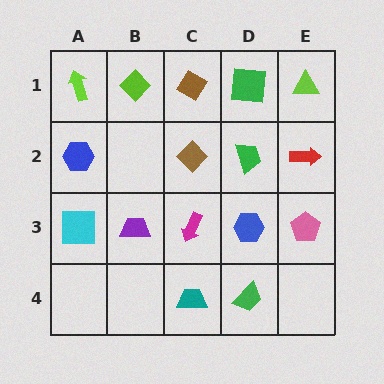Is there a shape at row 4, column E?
No, that cell is empty.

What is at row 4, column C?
A teal trapezoid.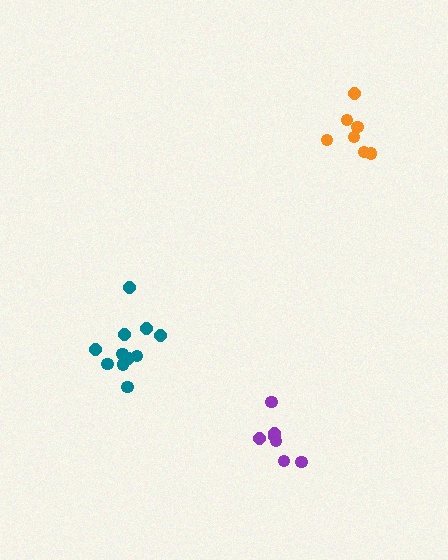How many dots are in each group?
Group 1: 7 dots, Group 2: 11 dots, Group 3: 7 dots (25 total).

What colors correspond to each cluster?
The clusters are colored: purple, teal, orange.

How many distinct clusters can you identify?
There are 3 distinct clusters.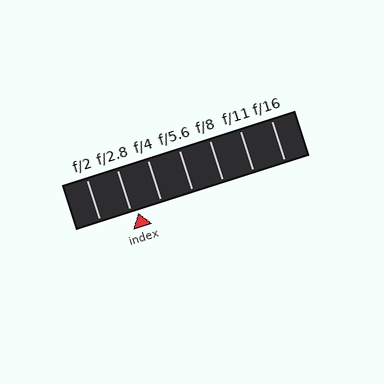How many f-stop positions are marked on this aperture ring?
There are 7 f-stop positions marked.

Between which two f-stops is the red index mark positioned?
The index mark is between f/2.8 and f/4.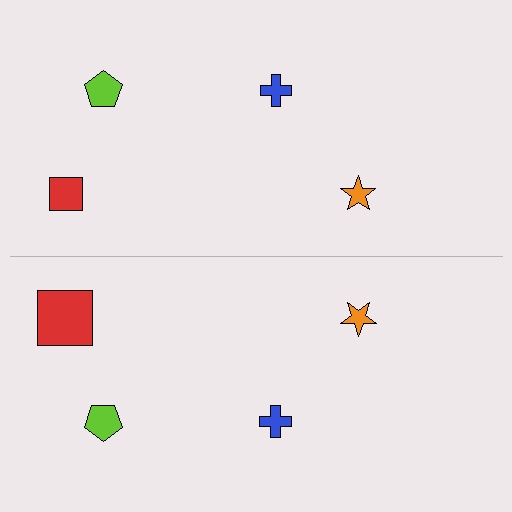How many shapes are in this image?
There are 8 shapes in this image.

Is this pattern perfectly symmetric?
No, the pattern is not perfectly symmetric. The red square on the bottom side has a different size than its mirror counterpart.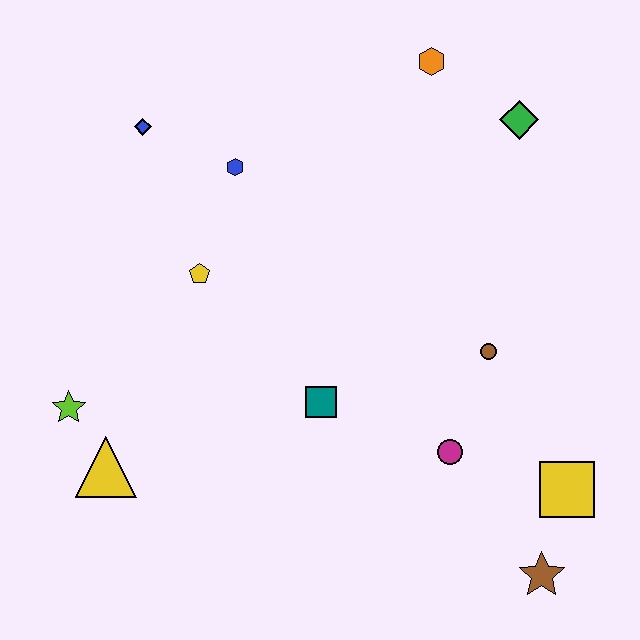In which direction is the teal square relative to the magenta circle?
The teal square is to the left of the magenta circle.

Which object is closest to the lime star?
The yellow triangle is closest to the lime star.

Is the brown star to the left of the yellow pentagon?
No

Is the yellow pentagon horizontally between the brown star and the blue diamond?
Yes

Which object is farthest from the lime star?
The green diamond is farthest from the lime star.